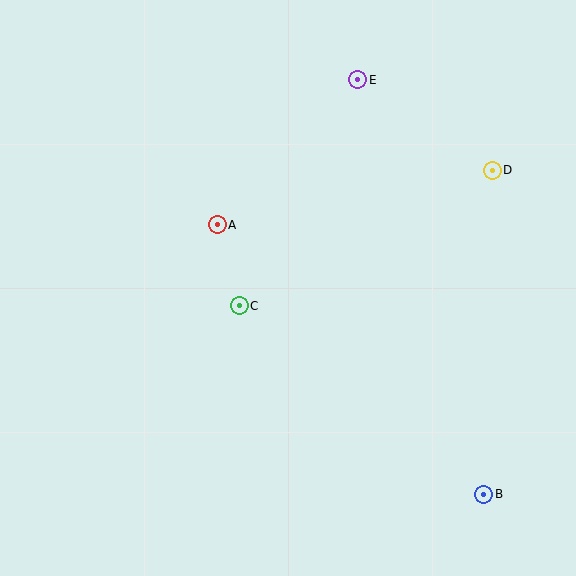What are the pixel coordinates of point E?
Point E is at (358, 80).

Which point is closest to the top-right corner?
Point D is closest to the top-right corner.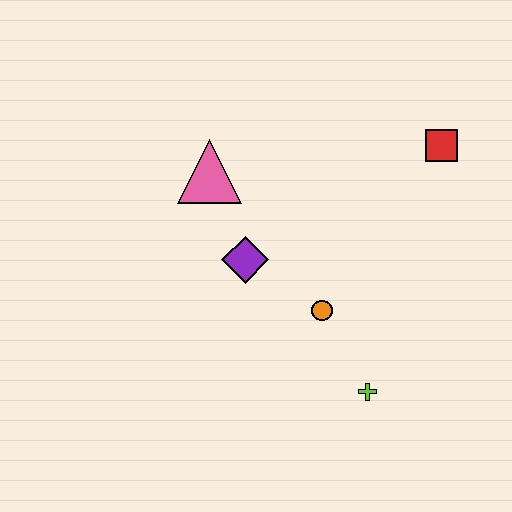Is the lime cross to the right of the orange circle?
Yes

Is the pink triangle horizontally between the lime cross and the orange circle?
No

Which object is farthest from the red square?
The lime cross is farthest from the red square.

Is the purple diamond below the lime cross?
No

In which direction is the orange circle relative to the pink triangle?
The orange circle is below the pink triangle.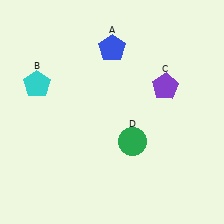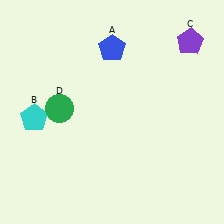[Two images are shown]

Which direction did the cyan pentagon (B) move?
The cyan pentagon (B) moved down.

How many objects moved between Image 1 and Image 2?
3 objects moved between the two images.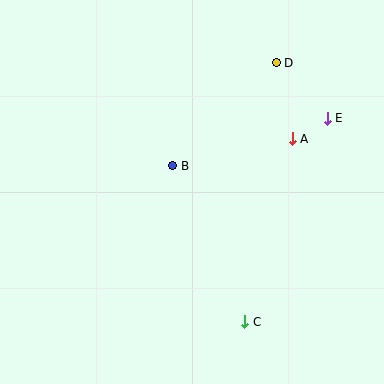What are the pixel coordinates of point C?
Point C is at (245, 322).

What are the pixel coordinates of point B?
Point B is at (173, 166).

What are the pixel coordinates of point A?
Point A is at (292, 139).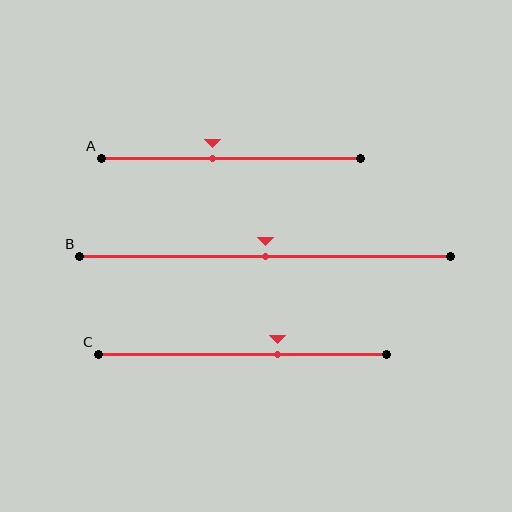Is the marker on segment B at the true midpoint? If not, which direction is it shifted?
Yes, the marker on segment B is at the true midpoint.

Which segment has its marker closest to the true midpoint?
Segment B has its marker closest to the true midpoint.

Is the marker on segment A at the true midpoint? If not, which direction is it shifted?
No, the marker on segment A is shifted to the left by about 7% of the segment length.